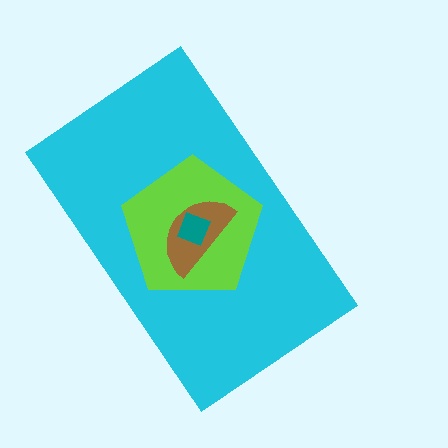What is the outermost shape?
The cyan rectangle.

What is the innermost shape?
The teal square.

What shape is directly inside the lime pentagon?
The brown semicircle.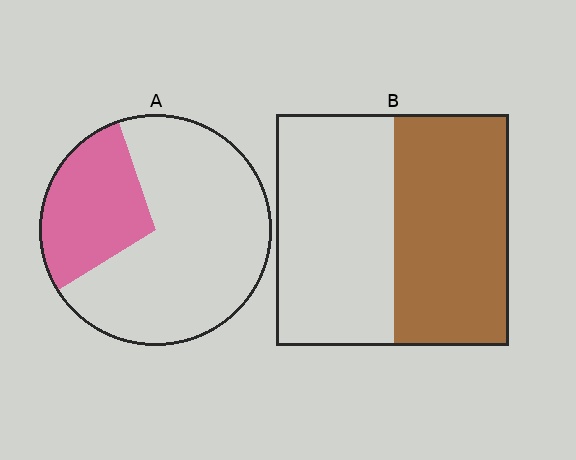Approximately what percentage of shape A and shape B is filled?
A is approximately 30% and B is approximately 50%.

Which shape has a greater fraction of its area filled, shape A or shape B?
Shape B.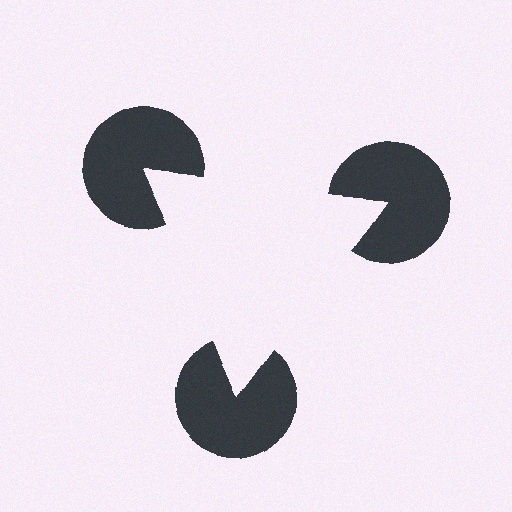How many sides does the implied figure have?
3 sides.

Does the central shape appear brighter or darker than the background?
It typically appears slightly brighter than the background, even though no actual brightness change is drawn.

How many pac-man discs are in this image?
There are 3 — one at each vertex of the illusory triangle.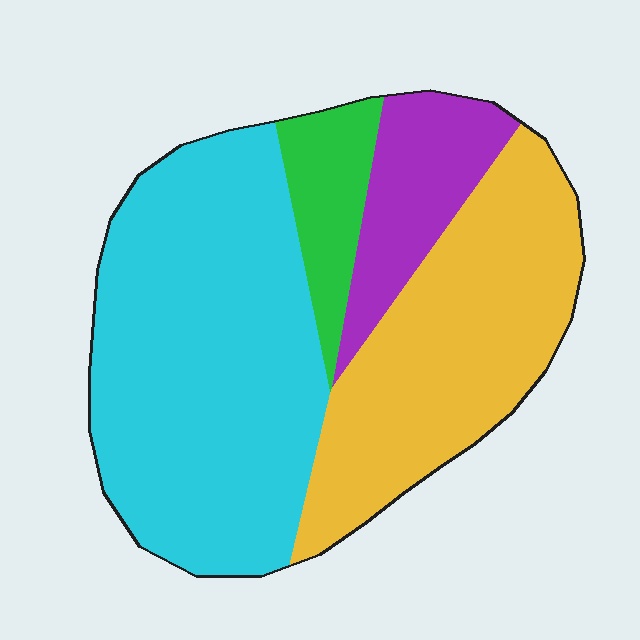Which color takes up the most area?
Cyan, at roughly 45%.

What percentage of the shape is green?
Green covers around 10% of the shape.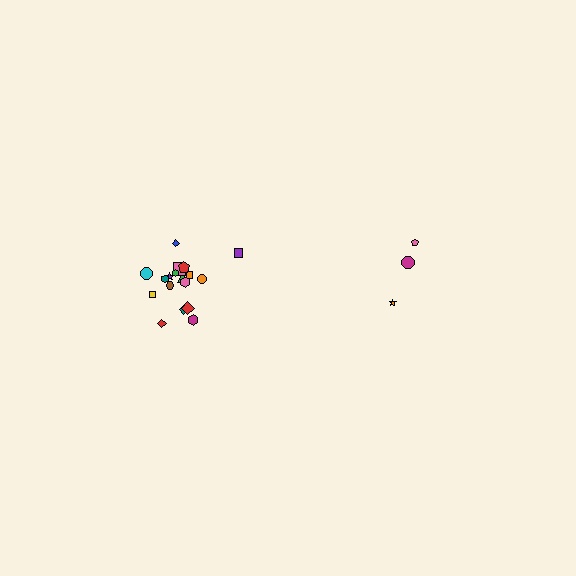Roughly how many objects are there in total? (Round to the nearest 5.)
Roughly 20 objects in total.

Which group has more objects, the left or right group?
The left group.